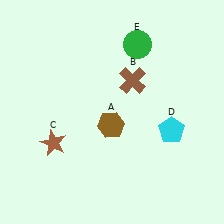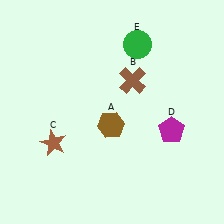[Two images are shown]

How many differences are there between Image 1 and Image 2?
There is 1 difference between the two images.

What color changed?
The pentagon (D) changed from cyan in Image 1 to magenta in Image 2.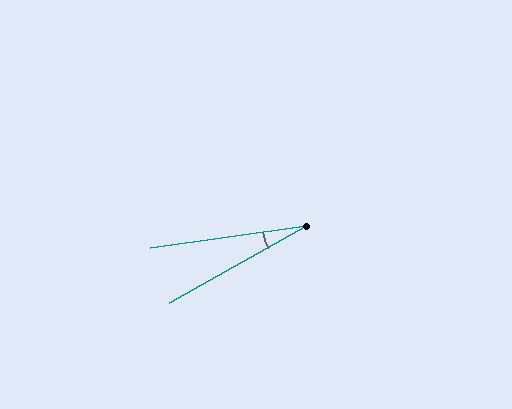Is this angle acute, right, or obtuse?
It is acute.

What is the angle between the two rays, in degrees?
Approximately 21 degrees.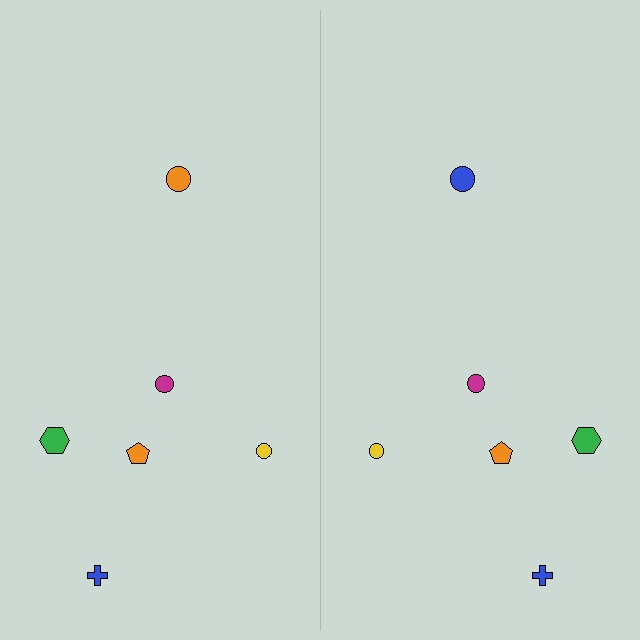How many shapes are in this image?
There are 12 shapes in this image.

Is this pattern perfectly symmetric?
No, the pattern is not perfectly symmetric. The blue circle on the right side breaks the symmetry — its mirror counterpart is orange.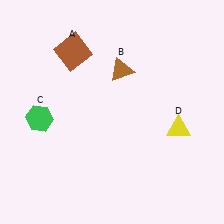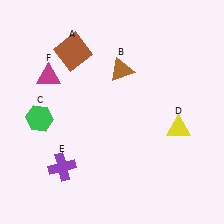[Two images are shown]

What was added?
A purple cross (E), a magenta triangle (F) were added in Image 2.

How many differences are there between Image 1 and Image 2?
There are 2 differences between the two images.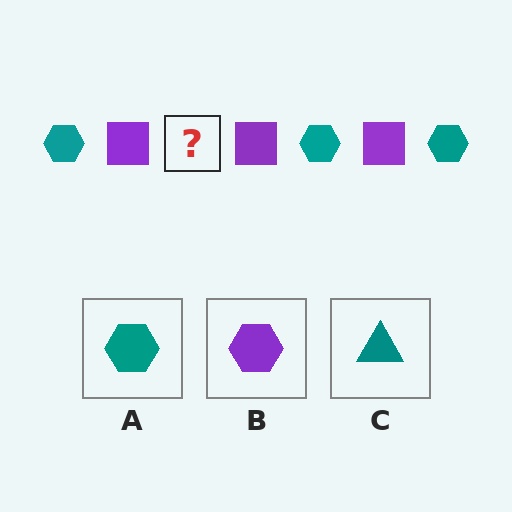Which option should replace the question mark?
Option A.